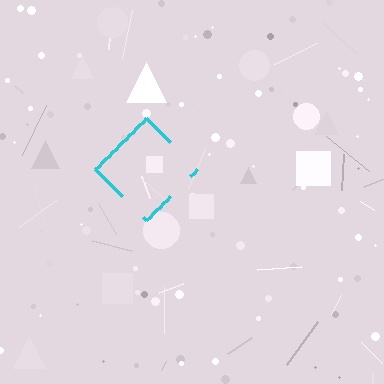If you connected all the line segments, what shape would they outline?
They would outline a diamond.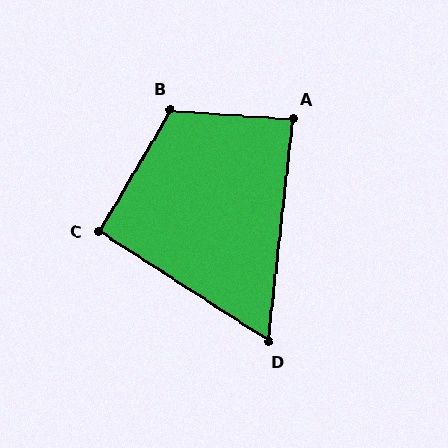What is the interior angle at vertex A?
Approximately 88 degrees (approximately right).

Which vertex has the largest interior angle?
B, at approximately 117 degrees.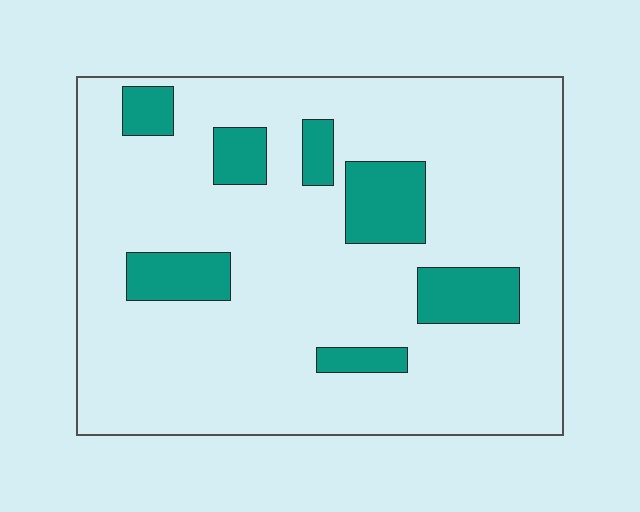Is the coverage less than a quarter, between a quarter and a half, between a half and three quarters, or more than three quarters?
Less than a quarter.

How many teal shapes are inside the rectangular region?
7.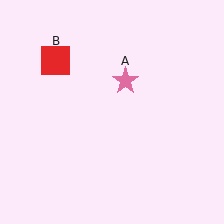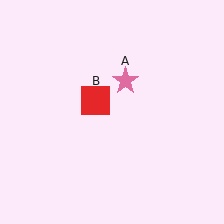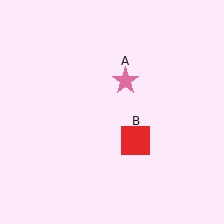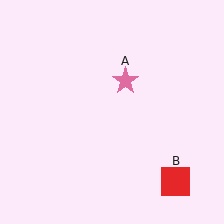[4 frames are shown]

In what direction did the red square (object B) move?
The red square (object B) moved down and to the right.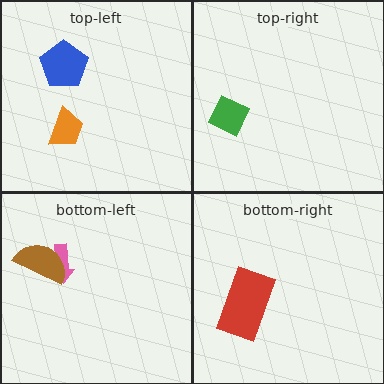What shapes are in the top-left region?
The orange trapezoid, the blue pentagon.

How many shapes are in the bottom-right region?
1.